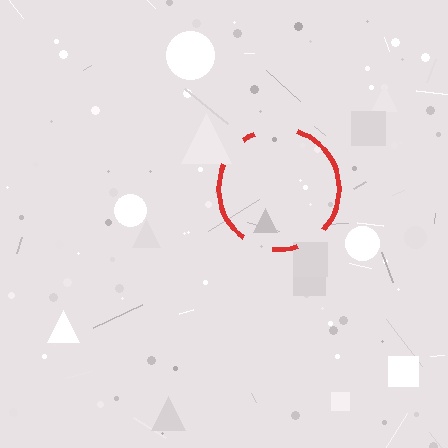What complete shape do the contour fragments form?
The contour fragments form a circle.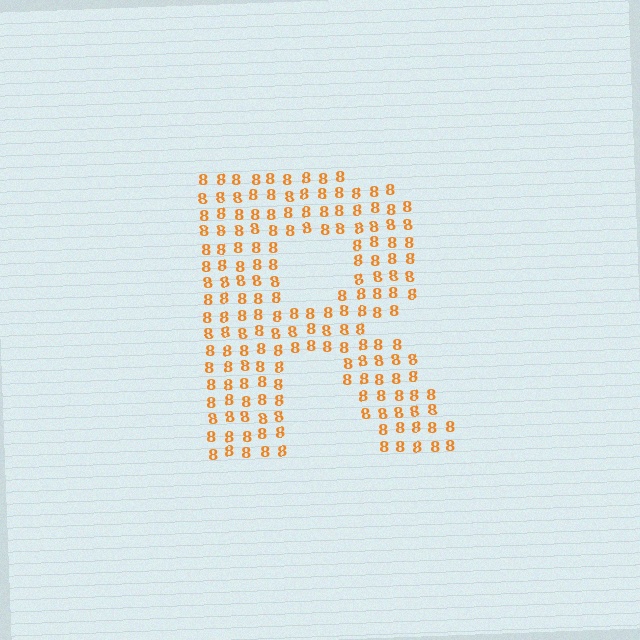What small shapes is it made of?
It is made of small digit 8's.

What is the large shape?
The large shape is the letter R.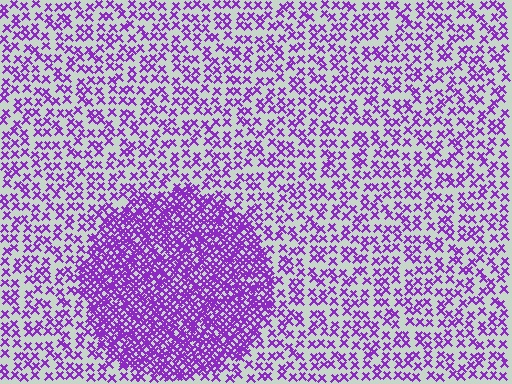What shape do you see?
I see a circle.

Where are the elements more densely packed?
The elements are more densely packed inside the circle boundary.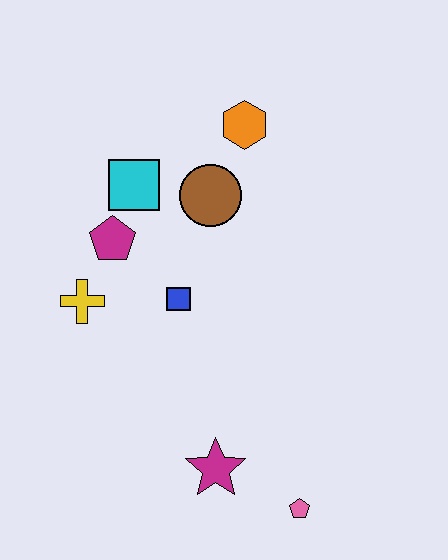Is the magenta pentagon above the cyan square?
No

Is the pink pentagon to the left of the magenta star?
No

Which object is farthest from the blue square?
The pink pentagon is farthest from the blue square.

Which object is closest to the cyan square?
The magenta pentagon is closest to the cyan square.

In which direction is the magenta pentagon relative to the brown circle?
The magenta pentagon is to the left of the brown circle.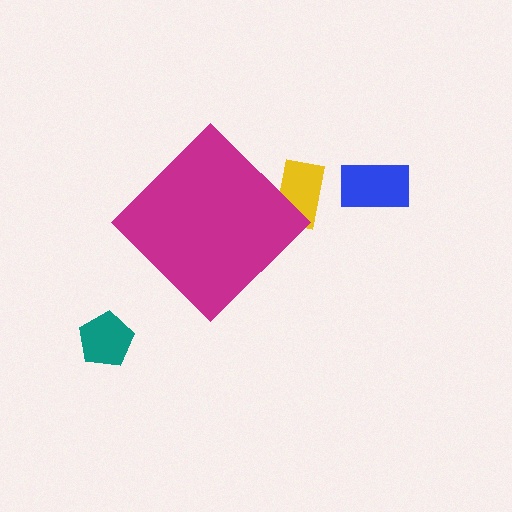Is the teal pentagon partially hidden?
No, the teal pentagon is fully visible.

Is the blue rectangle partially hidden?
No, the blue rectangle is fully visible.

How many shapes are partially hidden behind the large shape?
1 shape is partially hidden.